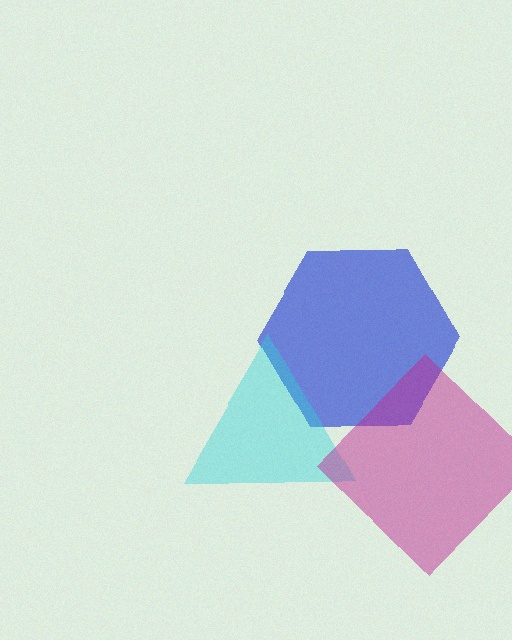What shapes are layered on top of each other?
The layered shapes are: a blue hexagon, a cyan triangle, a magenta diamond.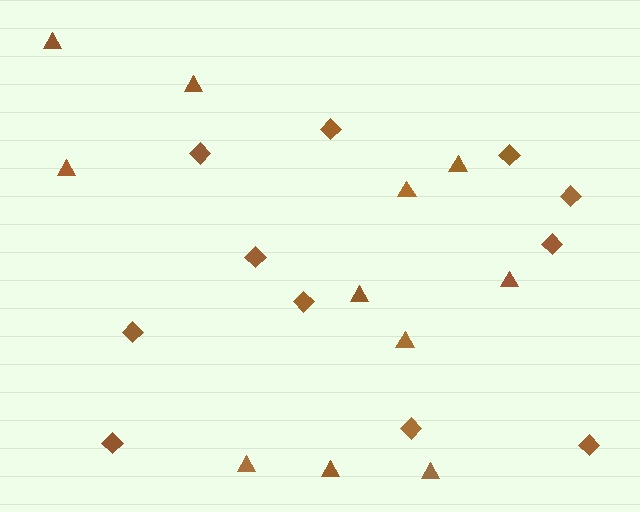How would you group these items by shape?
There are 2 groups: one group of diamonds (11) and one group of triangles (11).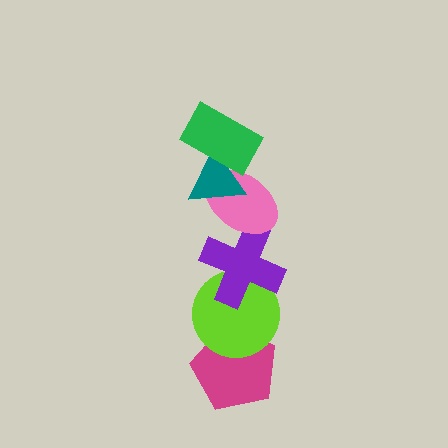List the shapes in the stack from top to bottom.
From top to bottom: the green rectangle, the teal triangle, the pink ellipse, the purple cross, the lime circle, the magenta pentagon.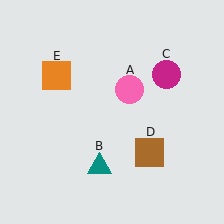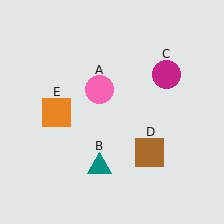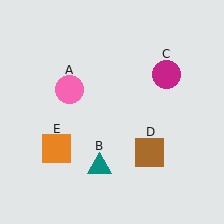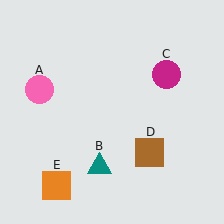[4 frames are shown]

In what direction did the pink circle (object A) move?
The pink circle (object A) moved left.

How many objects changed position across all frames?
2 objects changed position: pink circle (object A), orange square (object E).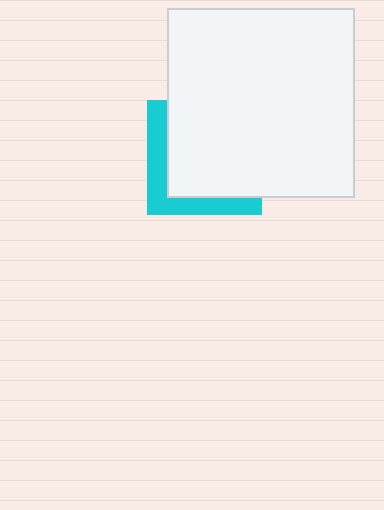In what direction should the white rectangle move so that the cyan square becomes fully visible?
The white rectangle should move toward the upper-right. That is the shortest direction to clear the overlap and leave the cyan square fully visible.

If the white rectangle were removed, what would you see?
You would see the complete cyan square.